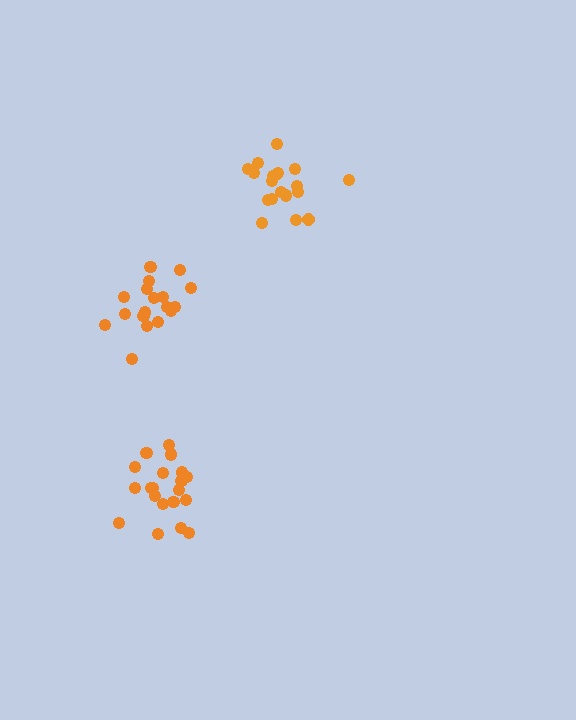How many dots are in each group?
Group 1: 19 dots, Group 2: 20 dots, Group 3: 18 dots (57 total).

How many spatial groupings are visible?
There are 3 spatial groupings.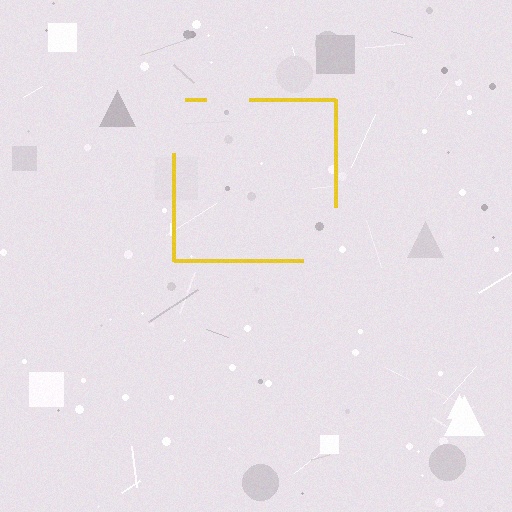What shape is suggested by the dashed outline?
The dashed outline suggests a square.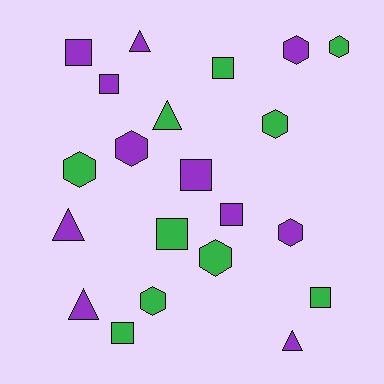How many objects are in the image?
There are 21 objects.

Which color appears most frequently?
Purple, with 11 objects.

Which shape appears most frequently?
Hexagon, with 8 objects.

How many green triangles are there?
There is 1 green triangle.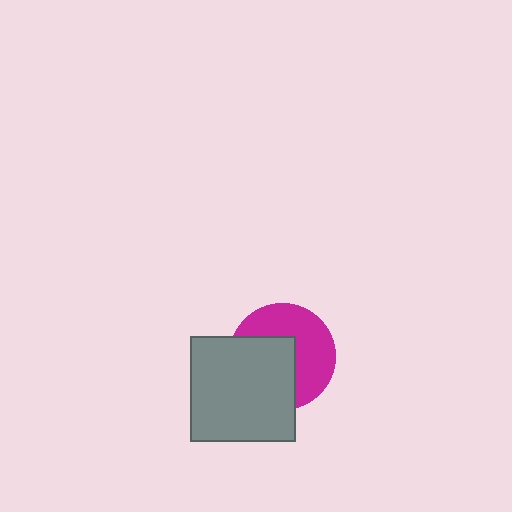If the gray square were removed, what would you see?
You would see the complete magenta circle.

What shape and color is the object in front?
The object in front is a gray square.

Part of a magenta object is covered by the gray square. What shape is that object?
It is a circle.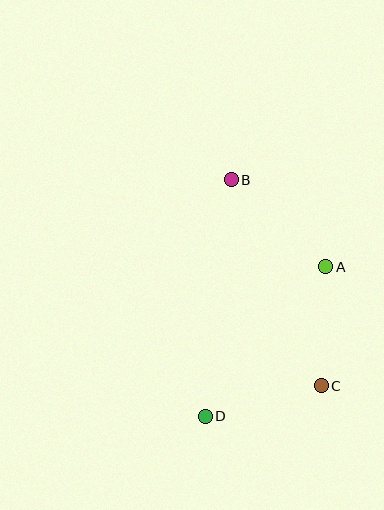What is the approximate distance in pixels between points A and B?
The distance between A and B is approximately 128 pixels.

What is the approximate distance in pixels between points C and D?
The distance between C and D is approximately 120 pixels.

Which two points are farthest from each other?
Points B and D are farthest from each other.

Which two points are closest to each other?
Points A and C are closest to each other.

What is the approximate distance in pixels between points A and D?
The distance between A and D is approximately 192 pixels.